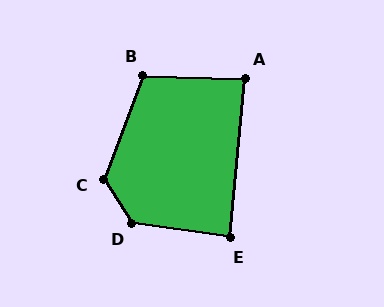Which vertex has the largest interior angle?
D, at approximately 131 degrees.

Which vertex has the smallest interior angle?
A, at approximately 86 degrees.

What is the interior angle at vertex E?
Approximately 87 degrees (approximately right).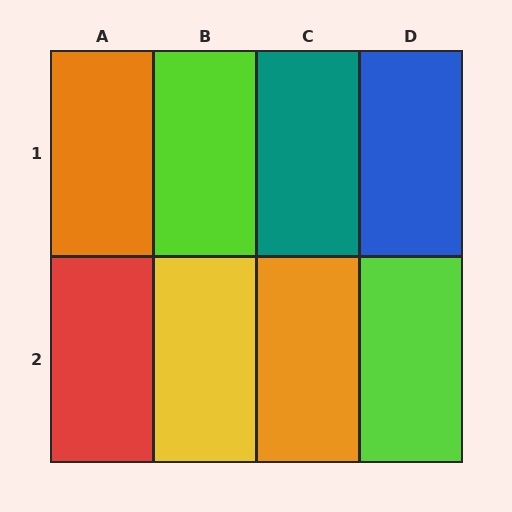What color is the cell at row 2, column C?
Orange.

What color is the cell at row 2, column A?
Red.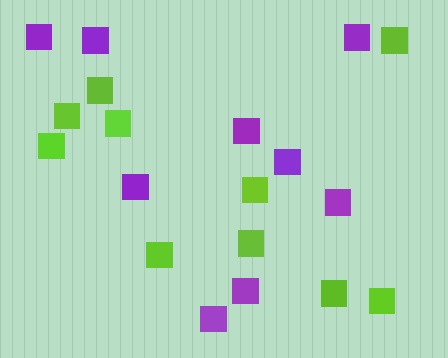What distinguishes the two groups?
There are 2 groups: one group of purple squares (9) and one group of lime squares (10).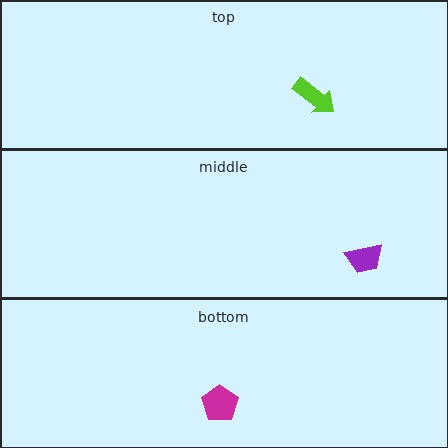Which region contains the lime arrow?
The top region.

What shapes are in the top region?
The lime arrow.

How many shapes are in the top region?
1.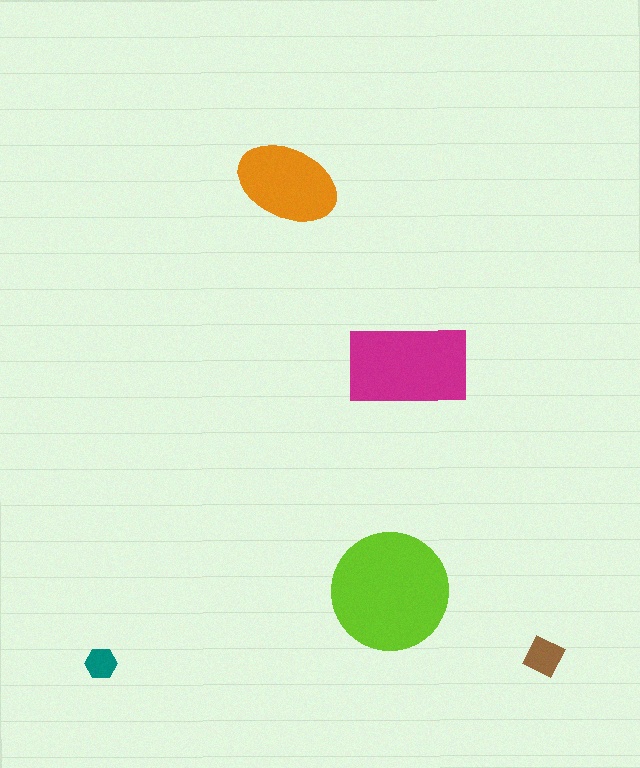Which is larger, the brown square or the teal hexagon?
The brown square.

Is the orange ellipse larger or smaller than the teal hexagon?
Larger.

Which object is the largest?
The lime circle.